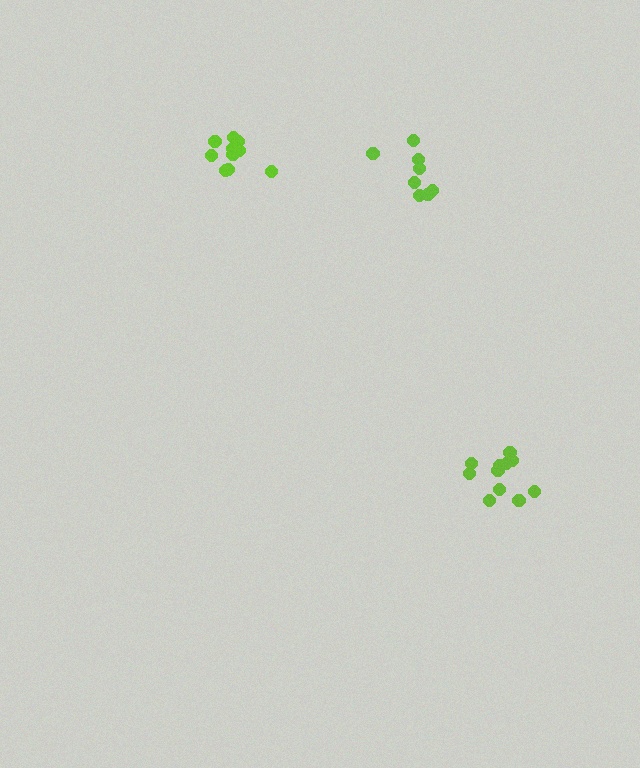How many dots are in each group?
Group 1: 10 dots, Group 2: 8 dots, Group 3: 11 dots (29 total).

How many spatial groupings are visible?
There are 3 spatial groupings.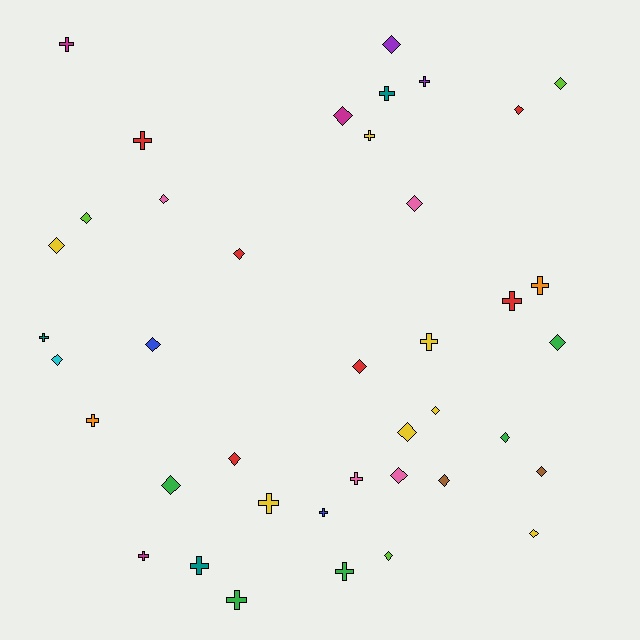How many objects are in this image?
There are 40 objects.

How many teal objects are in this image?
There are 3 teal objects.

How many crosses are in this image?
There are 17 crosses.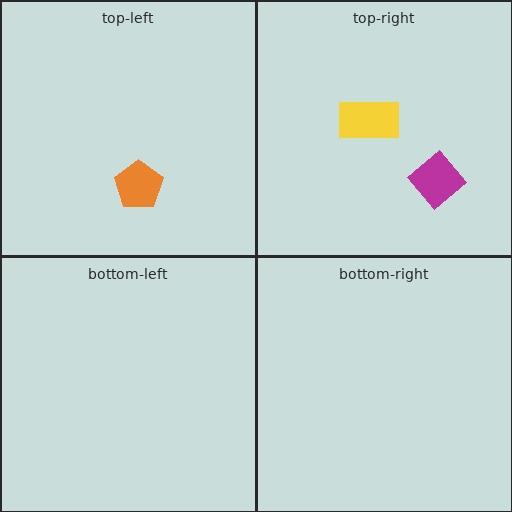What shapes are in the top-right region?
The yellow rectangle, the magenta diamond.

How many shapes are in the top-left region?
1.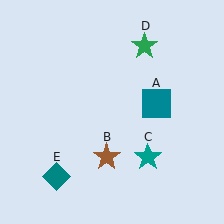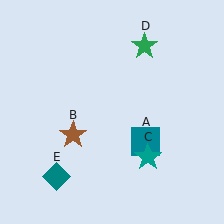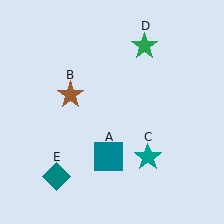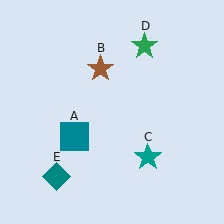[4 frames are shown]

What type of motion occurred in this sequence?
The teal square (object A), brown star (object B) rotated clockwise around the center of the scene.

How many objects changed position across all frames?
2 objects changed position: teal square (object A), brown star (object B).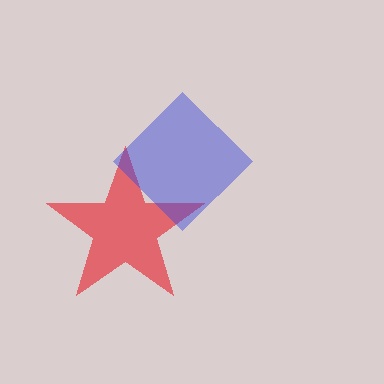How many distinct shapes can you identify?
There are 2 distinct shapes: a red star, a blue diamond.